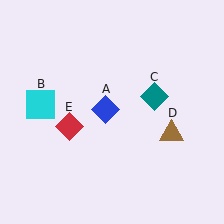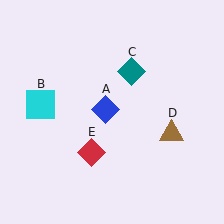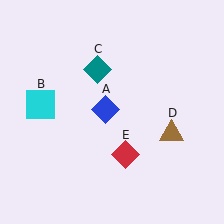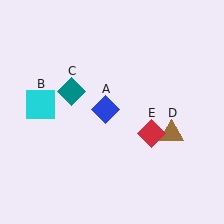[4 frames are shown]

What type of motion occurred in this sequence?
The teal diamond (object C), red diamond (object E) rotated counterclockwise around the center of the scene.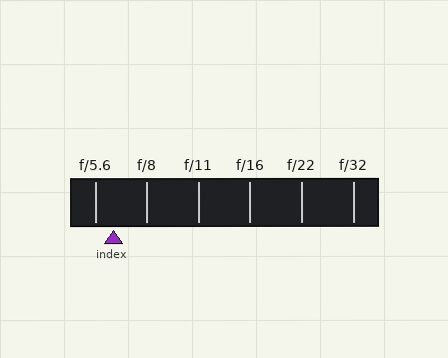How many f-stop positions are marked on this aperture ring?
There are 6 f-stop positions marked.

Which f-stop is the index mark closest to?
The index mark is closest to f/5.6.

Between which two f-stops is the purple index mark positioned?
The index mark is between f/5.6 and f/8.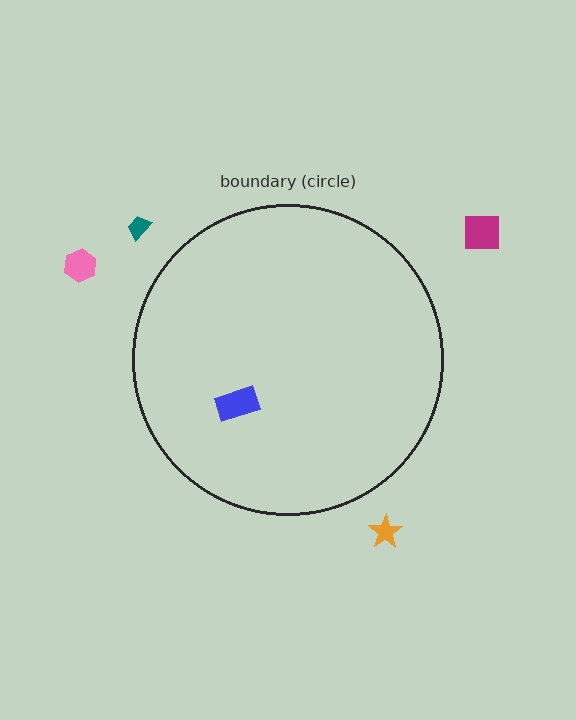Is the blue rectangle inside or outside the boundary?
Inside.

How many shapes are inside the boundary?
1 inside, 4 outside.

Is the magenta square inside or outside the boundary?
Outside.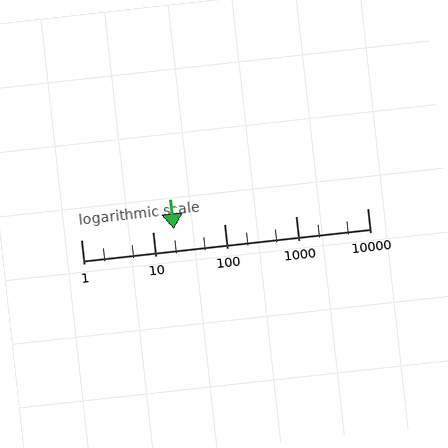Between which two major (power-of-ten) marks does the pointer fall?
The pointer is between 10 and 100.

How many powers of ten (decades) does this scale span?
The scale spans 4 decades, from 1 to 10000.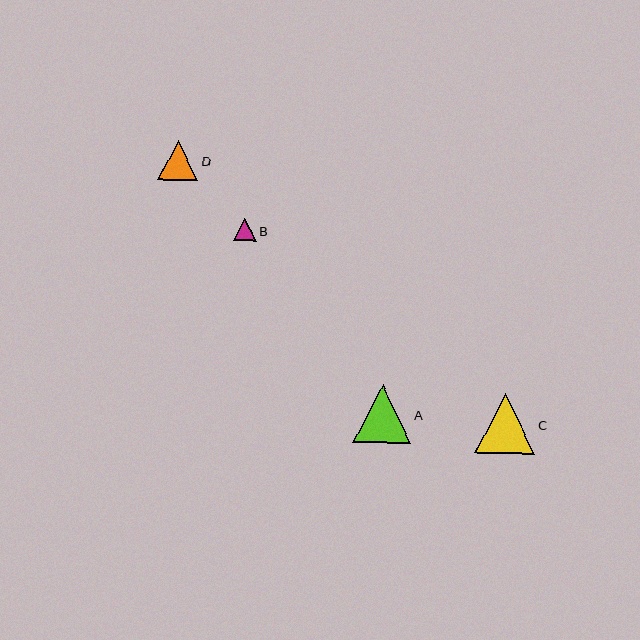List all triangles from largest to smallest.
From largest to smallest: C, A, D, B.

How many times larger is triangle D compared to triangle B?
Triangle D is approximately 1.7 times the size of triangle B.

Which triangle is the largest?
Triangle C is the largest with a size of approximately 60 pixels.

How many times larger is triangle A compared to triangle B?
Triangle A is approximately 2.5 times the size of triangle B.